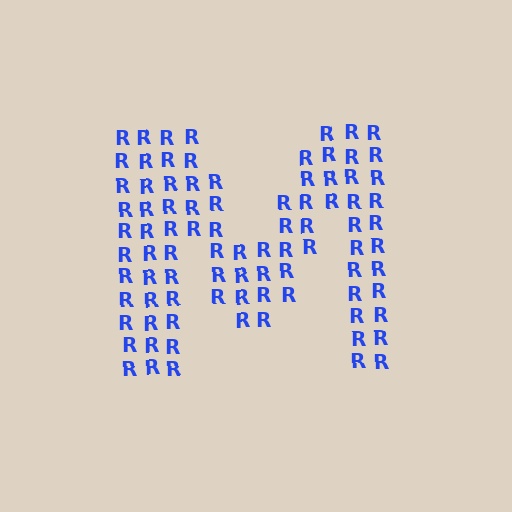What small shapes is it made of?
It is made of small letter R's.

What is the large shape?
The large shape is the letter M.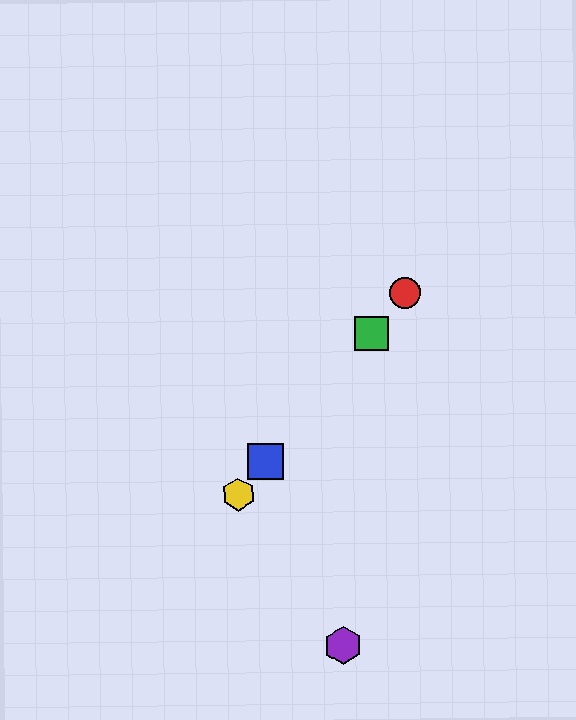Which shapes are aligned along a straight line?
The red circle, the blue square, the green square, the yellow hexagon are aligned along a straight line.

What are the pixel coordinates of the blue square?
The blue square is at (266, 461).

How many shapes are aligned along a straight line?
4 shapes (the red circle, the blue square, the green square, the yellow hexagon) are aligned along a straight line.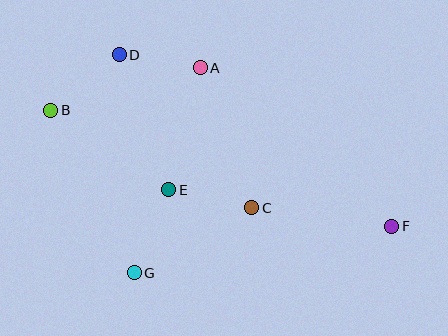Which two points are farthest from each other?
Points B and F are farthest from each other.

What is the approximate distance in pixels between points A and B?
The distance between A and B is approximately 155 pixels.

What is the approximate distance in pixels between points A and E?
The distance between A and E is approximately 126 pixels.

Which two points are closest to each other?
Points A and D are closest to each other.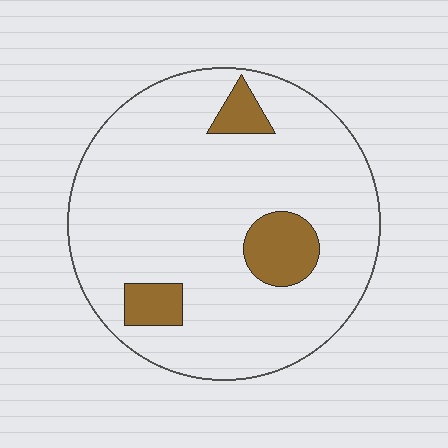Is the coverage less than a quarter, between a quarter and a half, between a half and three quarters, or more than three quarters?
Less than a quarter.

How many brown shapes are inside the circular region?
3.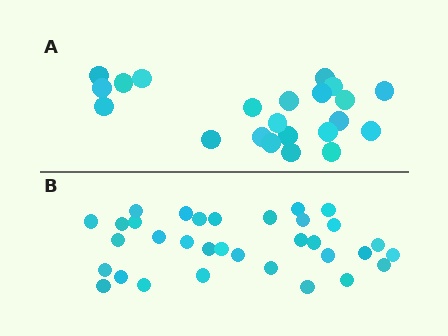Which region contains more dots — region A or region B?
Region B (the bottom region) has more dots.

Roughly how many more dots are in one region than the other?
Region B has roughly 12 or so more dots than region A.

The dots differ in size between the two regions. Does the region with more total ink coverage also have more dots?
No. Region A has more total ink coverage because its dots are larger, but region B actually contains more individual dots. Total area can be misleading — the number of items is what matters here.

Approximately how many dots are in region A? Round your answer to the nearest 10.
About 20 dots. (The exact count is 22, which rounds to 20.)